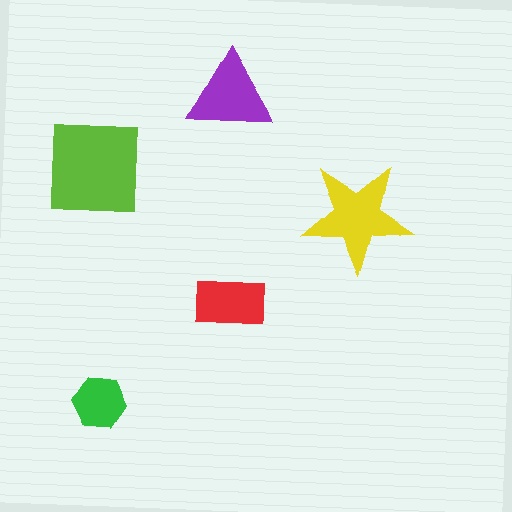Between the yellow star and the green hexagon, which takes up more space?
The yellow star.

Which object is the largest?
The lime square.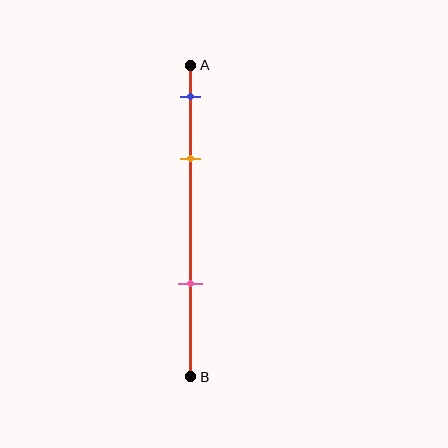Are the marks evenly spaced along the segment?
No, the marks are not evenly spaced.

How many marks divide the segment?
There are 3 marks dividing the segment.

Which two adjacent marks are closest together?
The blue and orange marks are the closest adjacent pair.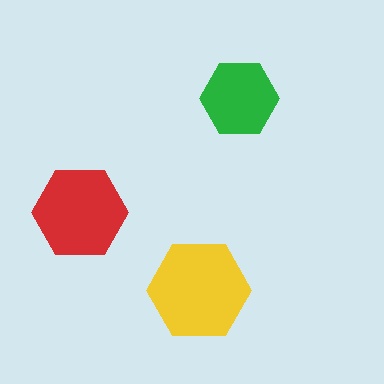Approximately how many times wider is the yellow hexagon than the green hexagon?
About 1.5 times wider.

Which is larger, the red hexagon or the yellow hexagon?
The yellow one.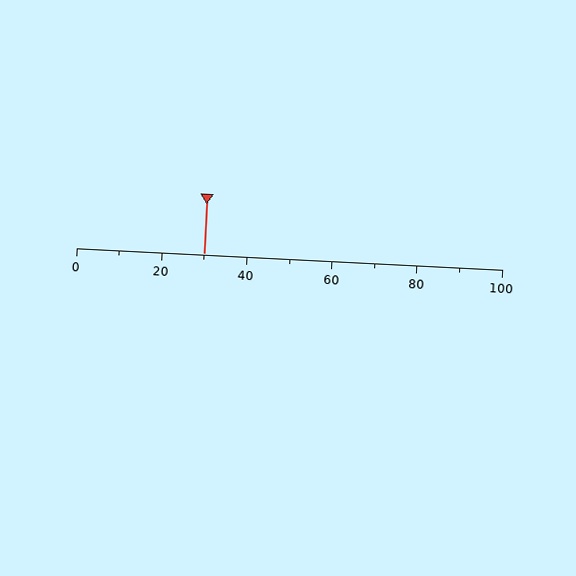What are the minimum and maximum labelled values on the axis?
The axis runs from 0 to 100.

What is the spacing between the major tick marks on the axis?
The major ticks are spaced 20 apart.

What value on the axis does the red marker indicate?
The marker indicates approximately 30.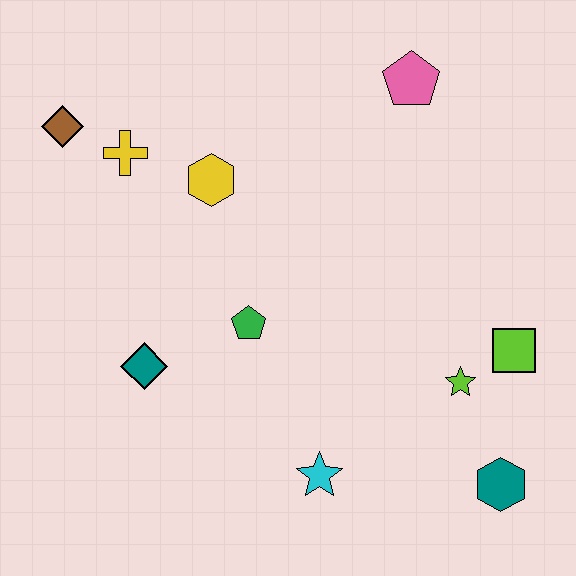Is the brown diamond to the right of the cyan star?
No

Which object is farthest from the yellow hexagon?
The teal hexagon is farthest from the yellow hexagon.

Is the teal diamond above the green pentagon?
No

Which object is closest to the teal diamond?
The green pentagon is closest to the teal diamond.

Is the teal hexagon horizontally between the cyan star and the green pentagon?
No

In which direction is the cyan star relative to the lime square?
The cyan star is to the left of the lime square.